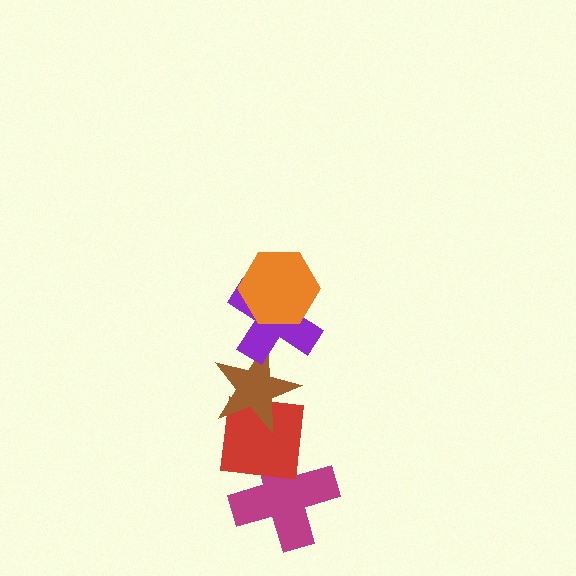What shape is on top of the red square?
The brown star is on top of the red square.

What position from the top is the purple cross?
The purple cross is 2nd from the top.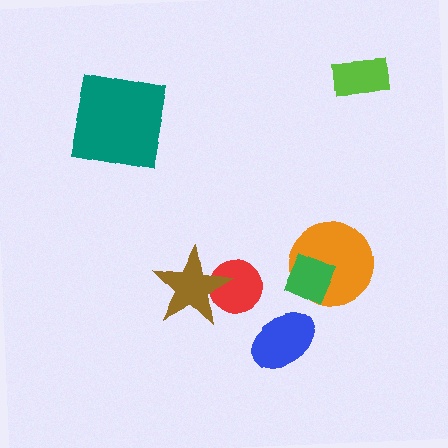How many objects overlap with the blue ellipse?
0 objects overlap with the blue ellipse.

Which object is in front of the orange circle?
The green diamond is in front of the orange circle.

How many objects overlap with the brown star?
1 object overlaps with the brown star.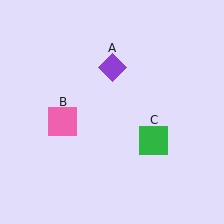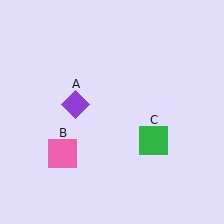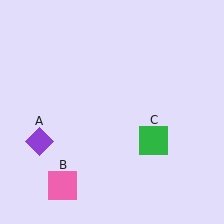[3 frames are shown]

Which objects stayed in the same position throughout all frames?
Green square (object C) remained stationary.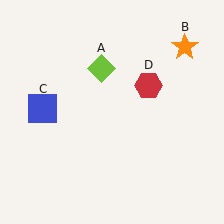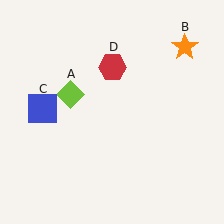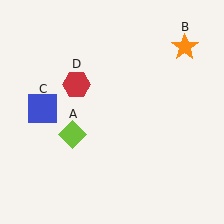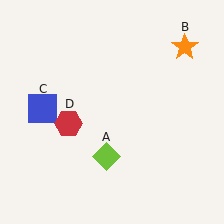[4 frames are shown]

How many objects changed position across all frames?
2 objects changed position: lime diamond (object A), red hexagon (object D).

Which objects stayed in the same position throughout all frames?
Orange star (object B) and blue square (object C) remained stationary.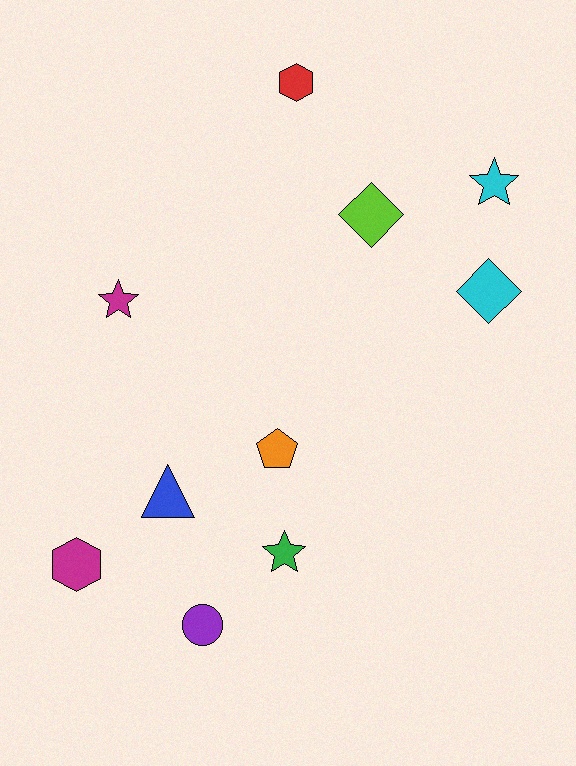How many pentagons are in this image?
There is 1 pentagon.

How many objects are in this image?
There are 10 objects.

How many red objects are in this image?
There is 1 red object.